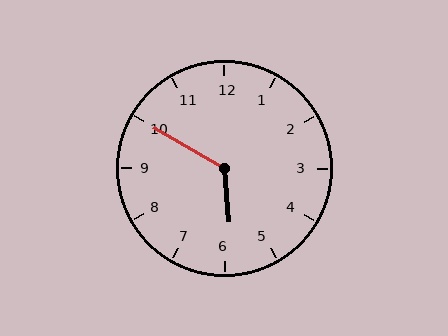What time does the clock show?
5:50.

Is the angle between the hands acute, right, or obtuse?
It is obtuse.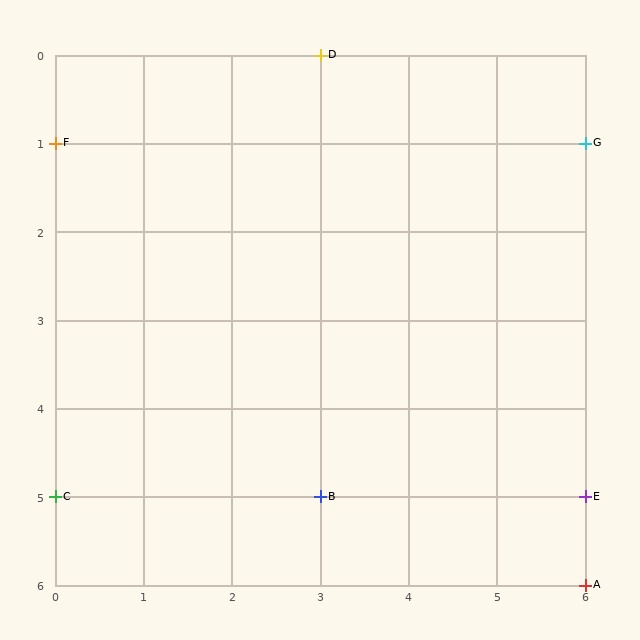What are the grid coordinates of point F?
Point F is at grid coordinates (0, 1).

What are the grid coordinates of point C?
Point C is at grid coordinates (0, 5).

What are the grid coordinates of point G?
Point G is at grid coordinates (6, 1).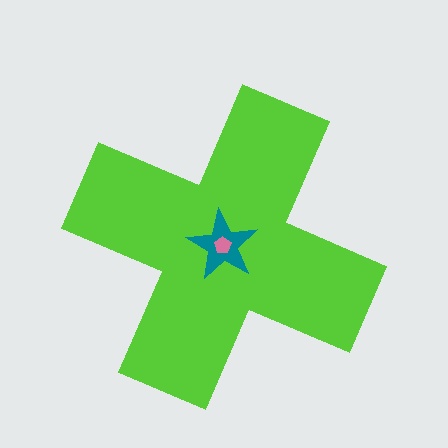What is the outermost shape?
The lime cross.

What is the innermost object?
The pink pentagon.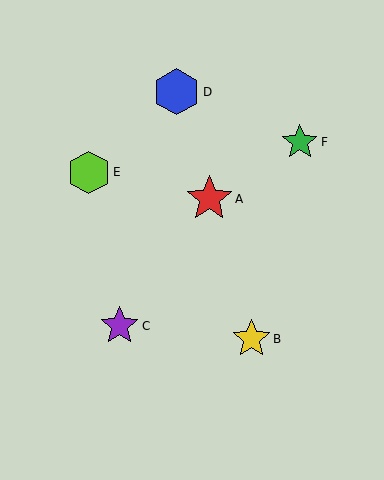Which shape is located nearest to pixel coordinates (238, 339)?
The yellow star (labeled B) at (251, 339) is nearest to that location.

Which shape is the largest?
The blue hexagon (labeled D) is the largest.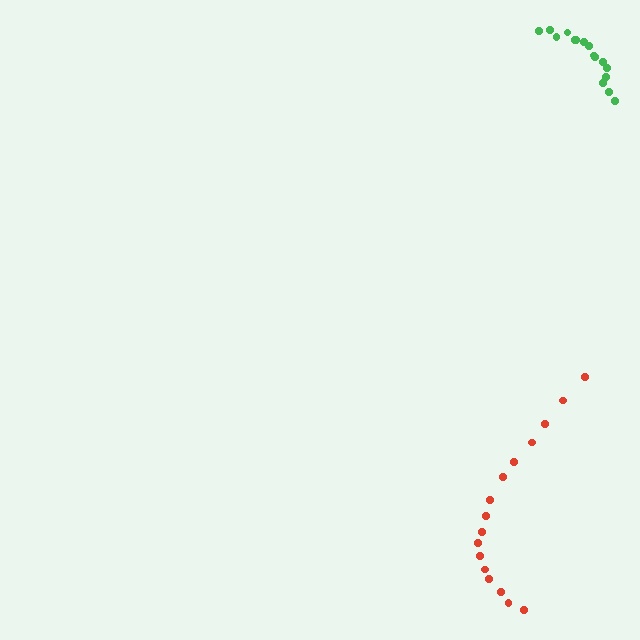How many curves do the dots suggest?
There are 2 distinct paths.